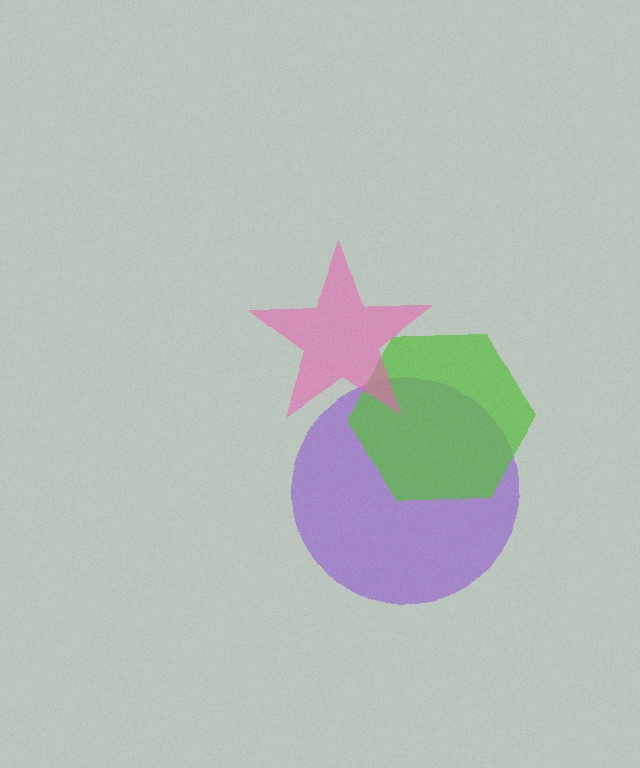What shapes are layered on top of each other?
The layered shapes are: a purple circle, a lime hexagon, a pink star.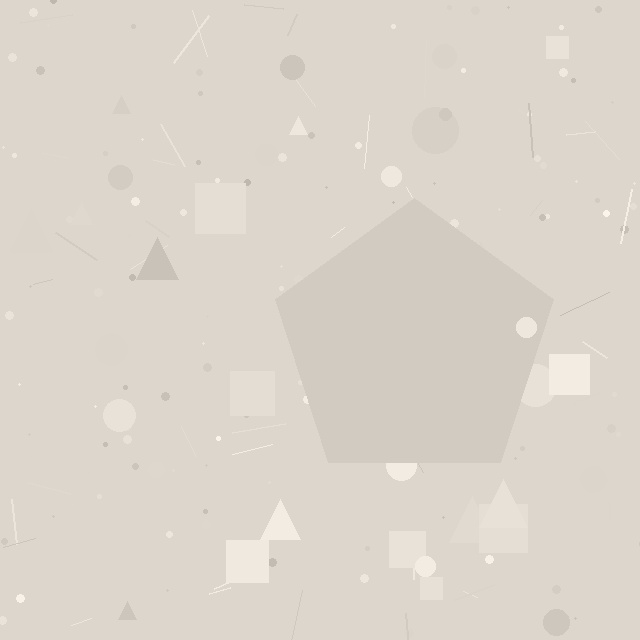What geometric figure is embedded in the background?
A pentagon is embedded in the background.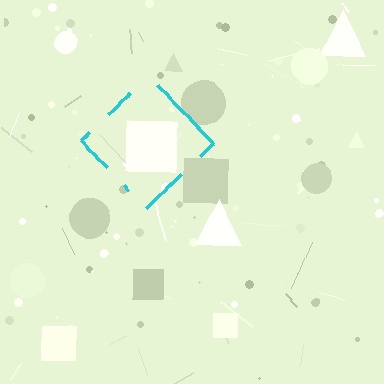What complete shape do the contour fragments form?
The contour fragments form a diamond.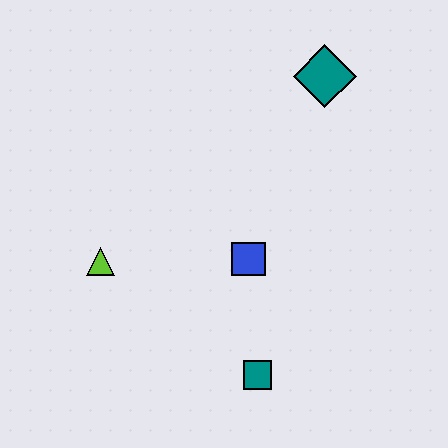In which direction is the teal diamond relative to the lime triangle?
The teal diamond is to the right of the lime triangle.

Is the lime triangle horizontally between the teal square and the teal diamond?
No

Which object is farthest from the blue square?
The teal diamond is farthest from the blue square.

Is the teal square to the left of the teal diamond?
Yes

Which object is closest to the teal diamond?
The blue square is closest to the teal diamond.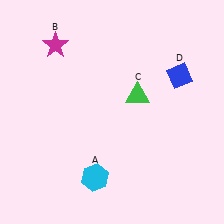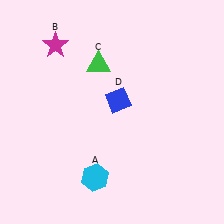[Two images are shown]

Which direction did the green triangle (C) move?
The green triangle (C) moved left.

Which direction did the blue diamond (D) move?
The blue diamond (D) moved left.